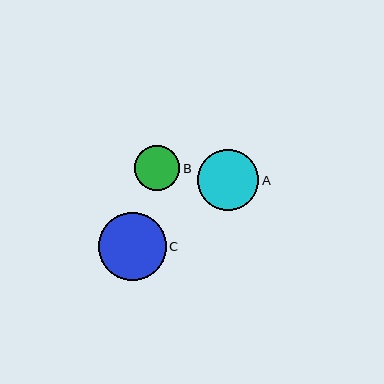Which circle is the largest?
Circle C is the largest with a size of approximately 68 pixels.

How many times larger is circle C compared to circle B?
Circle C is approximately 1.5 times the size of circle B.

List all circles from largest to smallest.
From largest to smallest: C, A, B.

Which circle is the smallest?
Circle B is the smallest with a size of approximately 45 pixels.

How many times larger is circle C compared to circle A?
Circle C is approximately 1.1 times the size of circle A.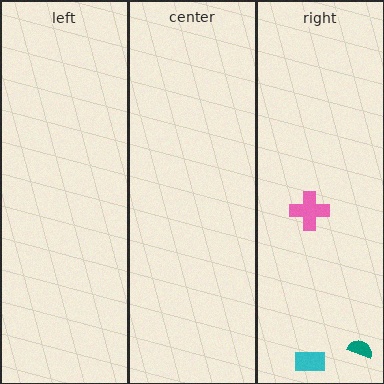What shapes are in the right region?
The pink cross, the cyan rectangle, the teal semicircle.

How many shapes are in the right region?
3.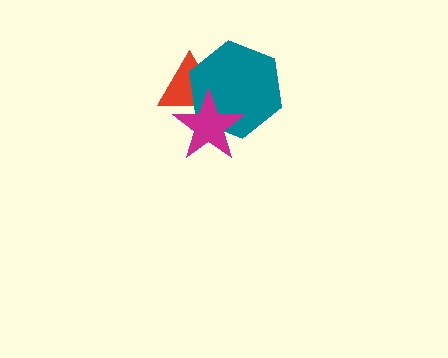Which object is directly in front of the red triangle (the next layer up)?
The teal hexagon is directly in front of the red triangle.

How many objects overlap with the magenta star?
2 objects overlap with the magenta star.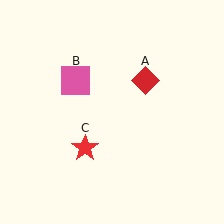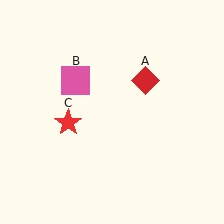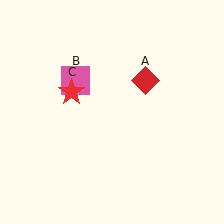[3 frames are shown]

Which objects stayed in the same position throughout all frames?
Red diamond (object A) and pink square (object B) remained stationary.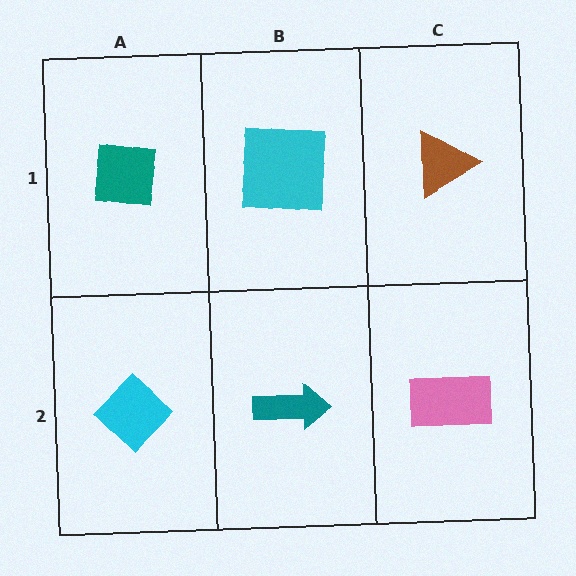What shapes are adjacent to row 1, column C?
A pink rectangle (row 2, column C), a cyan square (row 1, column B).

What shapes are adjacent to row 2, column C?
A brown triangle (row 1, column C), a teal arrow (row 2, column B).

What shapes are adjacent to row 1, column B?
A teal arrow (row 2, column B), a teal square (row 1, column A), a brown triangle (row 1, column C).